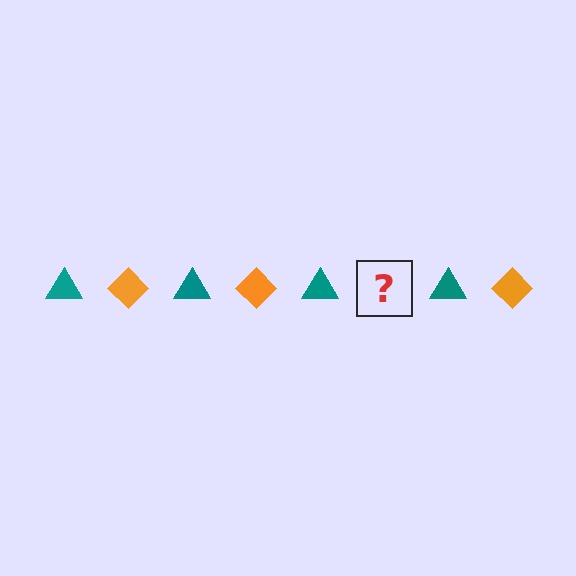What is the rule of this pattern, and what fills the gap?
The rule is that the pattern alternates between teal triangle and orange diamond. The gap should be filled with an orange diamond.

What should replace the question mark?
The question mark should be replaced with an orange diamond.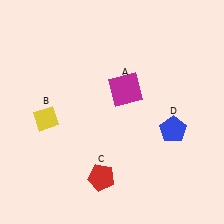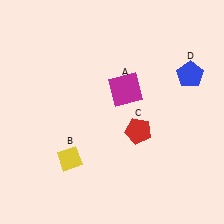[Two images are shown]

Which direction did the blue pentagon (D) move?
The blue pentagon (D) moved up.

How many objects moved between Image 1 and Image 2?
3 objects moved between the two images.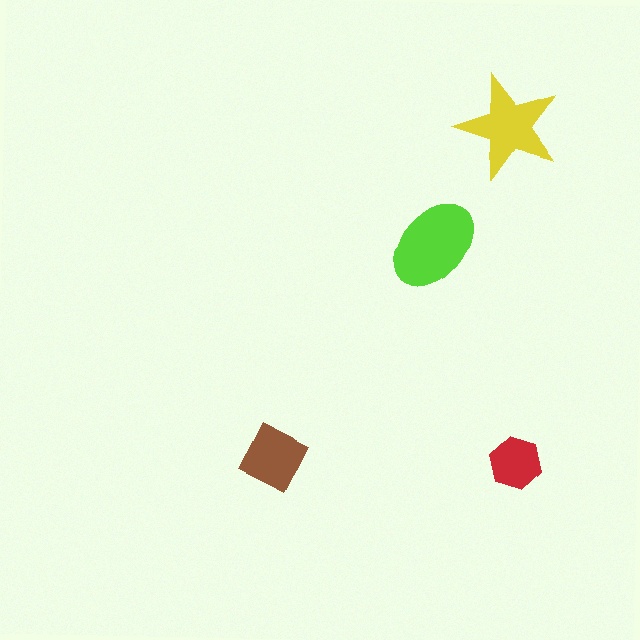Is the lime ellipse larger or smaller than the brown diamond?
Larger.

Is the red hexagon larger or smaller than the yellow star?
Smaller.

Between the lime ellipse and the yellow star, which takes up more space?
The lime ellipse.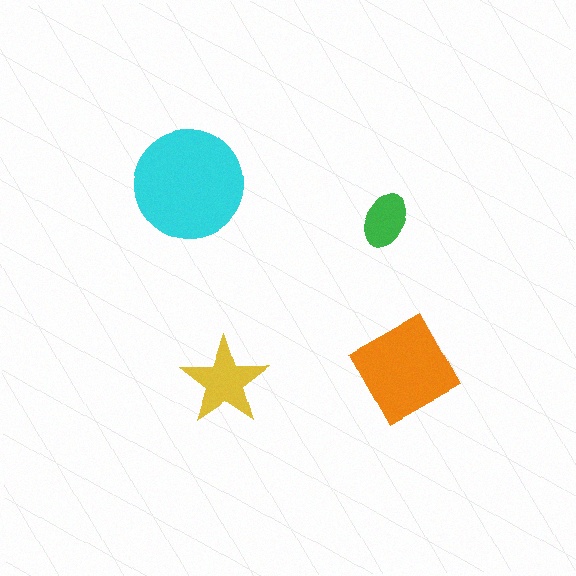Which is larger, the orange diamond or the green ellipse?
The orange diamond.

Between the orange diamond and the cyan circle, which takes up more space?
The cyan circle.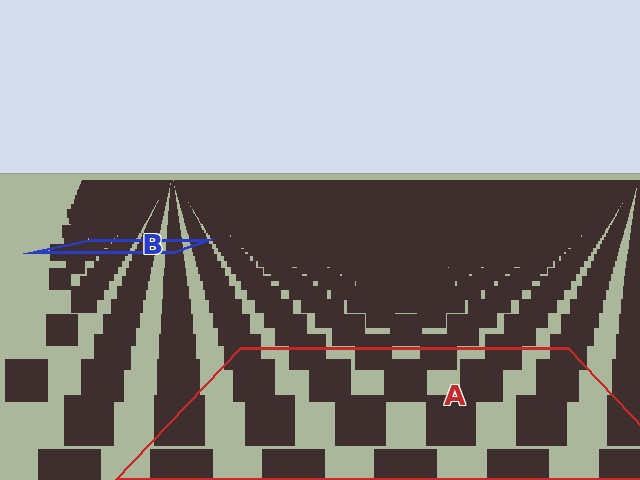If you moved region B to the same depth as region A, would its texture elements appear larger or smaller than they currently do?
They would appear larger. At a closer depth, the same texture elements are projected at a bigger on-screen size.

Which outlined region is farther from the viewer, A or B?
Region B is farther from the viewer — the texture elements inside it appear smaller and more densely packed.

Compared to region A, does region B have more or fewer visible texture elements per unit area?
Region B has more texture elements per unit area — they are packed more densely because it is farther away.